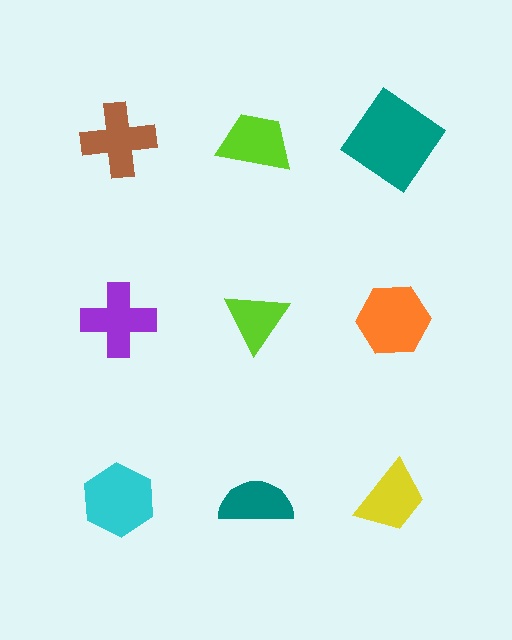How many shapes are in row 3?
3 shapes.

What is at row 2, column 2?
A lime triangle.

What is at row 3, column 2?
A teal semicircle.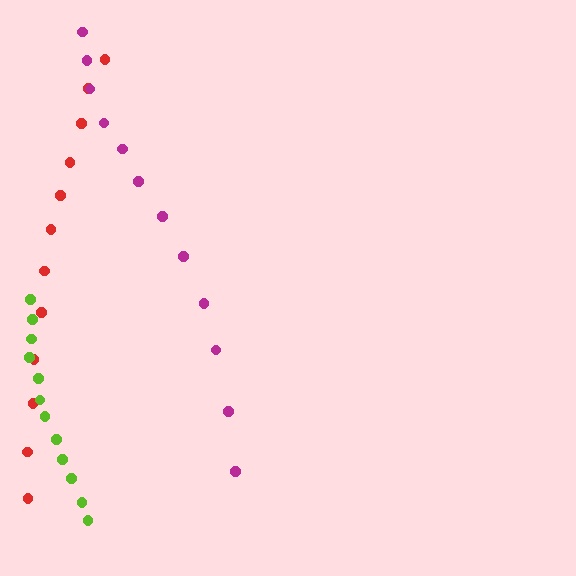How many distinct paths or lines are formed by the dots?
There are 3 distinct paths.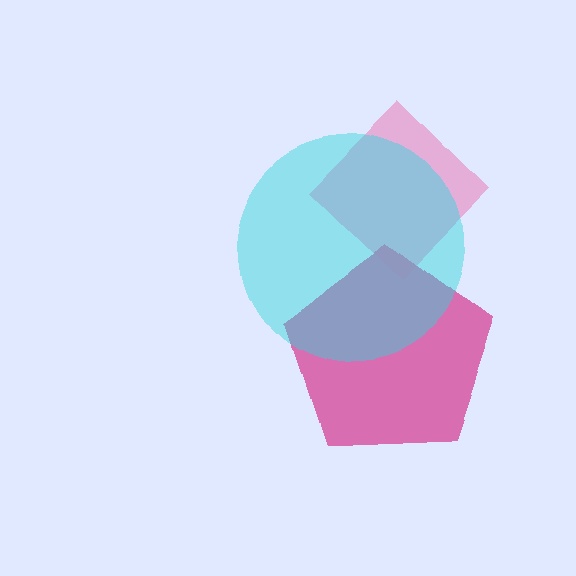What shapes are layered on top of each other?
The layered shapes are: a magenta pentagon, a pink diamond, a cyan circle.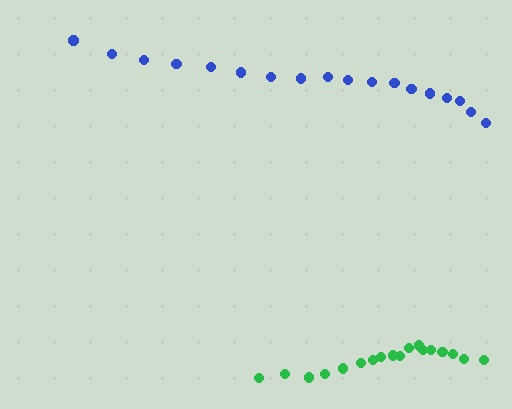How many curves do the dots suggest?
There are 2 distinct paths.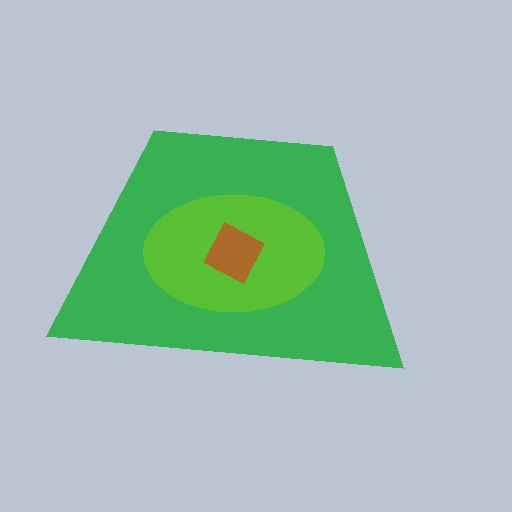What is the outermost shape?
The green trapezoid.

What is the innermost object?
The brown square.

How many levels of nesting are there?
3.